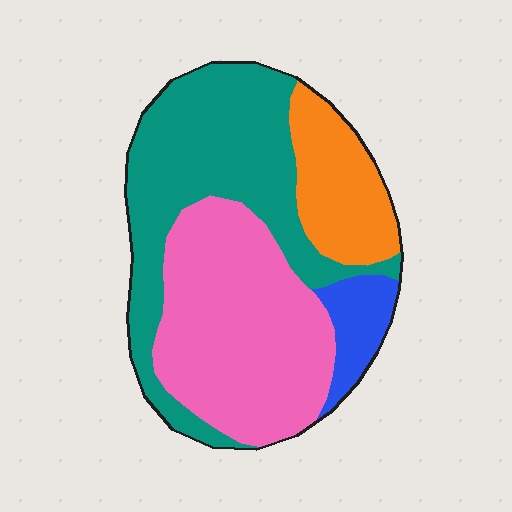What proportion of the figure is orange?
Orange covers 15% of the figure.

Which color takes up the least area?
Blue, at roughly 5%.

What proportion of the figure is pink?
Pink covers roughly 40% of the figure.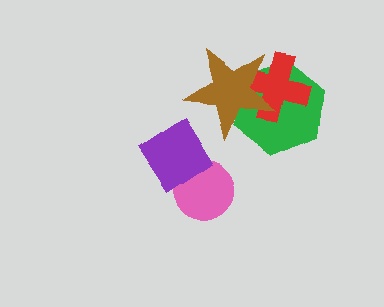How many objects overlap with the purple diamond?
1 object overlaps with the purple diamond.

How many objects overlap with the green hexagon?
2 objects overlap with the green hexagon.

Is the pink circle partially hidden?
Yes, it is partially covered by another shape.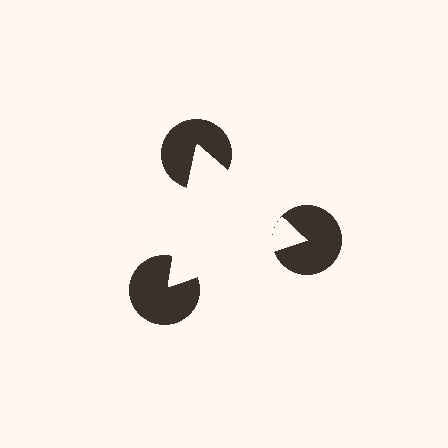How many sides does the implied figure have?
3 sides.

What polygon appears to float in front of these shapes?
An illusory triangle — its edges are inferred from the aligned wedge cuts in the pac-man discs, not physically drawn.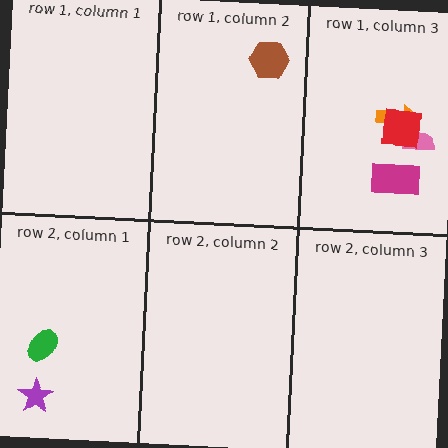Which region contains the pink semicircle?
The row 1, column 3 region.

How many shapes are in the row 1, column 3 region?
4.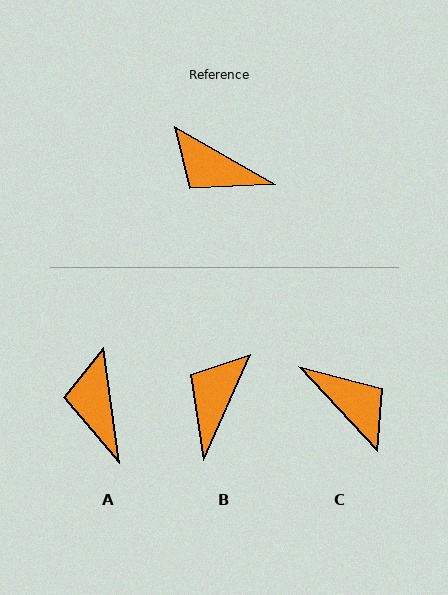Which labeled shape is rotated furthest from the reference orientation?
C, about 163 degrees away.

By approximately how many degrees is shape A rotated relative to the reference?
Approximately 52 degrees clockwise.